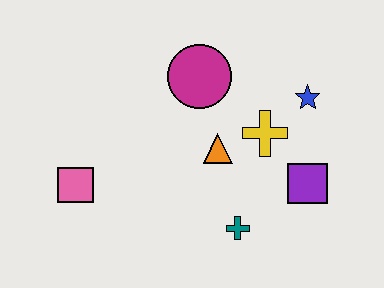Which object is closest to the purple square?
The yellow cross is closest to the purple square.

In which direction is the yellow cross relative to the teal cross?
The yellow cross is above the teal cross.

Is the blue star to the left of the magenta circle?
No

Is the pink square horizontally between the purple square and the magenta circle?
No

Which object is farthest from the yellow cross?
The pink square is farthest from the yellow cross.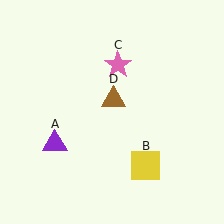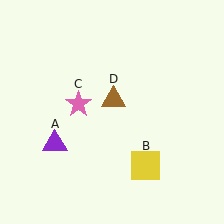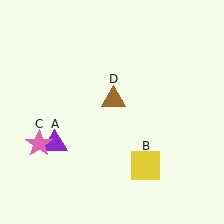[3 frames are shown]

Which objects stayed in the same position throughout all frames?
Purple triangle (object A) and yellow square (object B) and brown triangle (object D) remained stationary.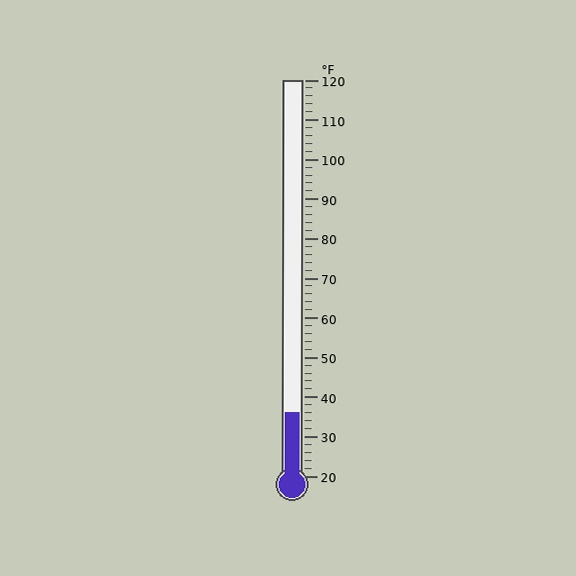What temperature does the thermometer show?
The thermometer shows approximately 36°F.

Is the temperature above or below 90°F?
The temperature is below 90°F.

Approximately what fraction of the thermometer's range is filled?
The thermometer is filled to approximately 15% of its range.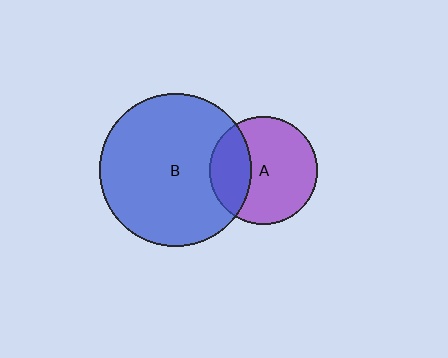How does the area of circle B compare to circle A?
Approximately 2.0 times.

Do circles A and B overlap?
Yes.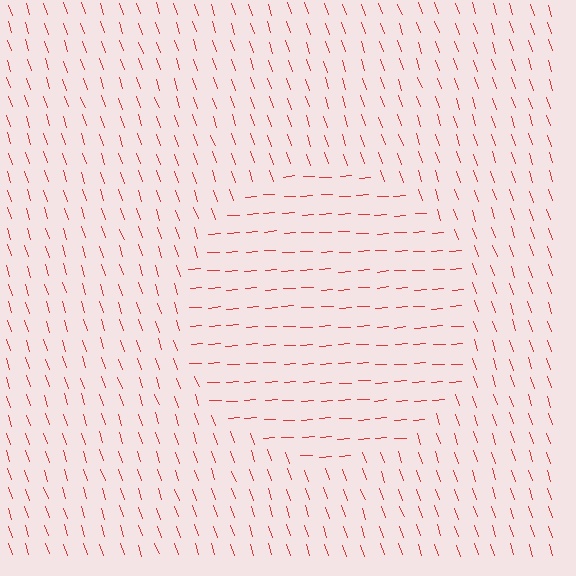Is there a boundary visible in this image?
Yes, there is a texture boundary formed by a change in line orientation.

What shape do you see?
I see a circle.